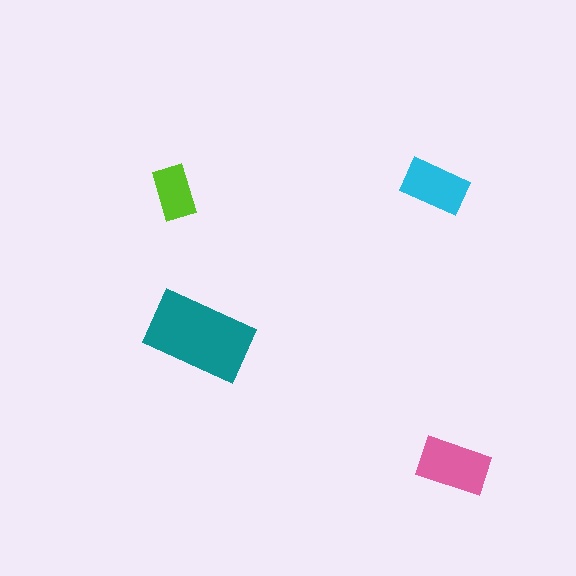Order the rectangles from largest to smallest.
the teal one, the pink one, the cyan one, the lime one.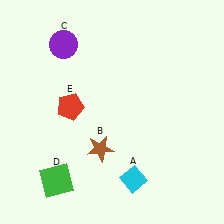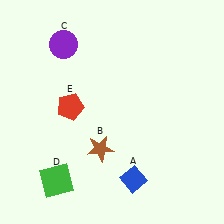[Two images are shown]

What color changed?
The diamond (A) changed from cyan in Image 1 to blue in Image 2.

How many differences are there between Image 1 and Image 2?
There is 1 difference between the two images.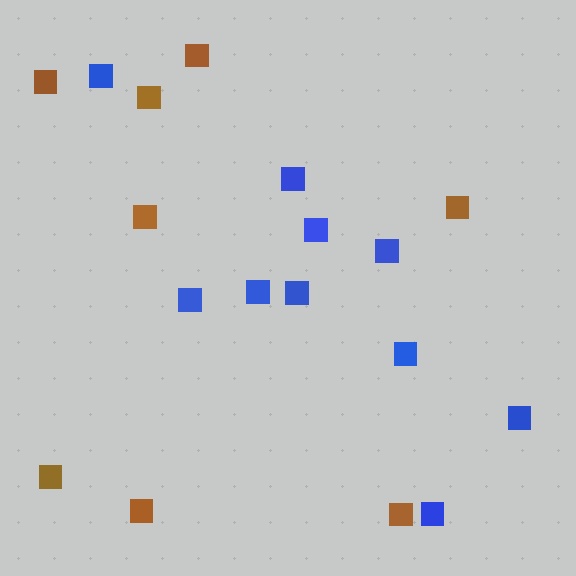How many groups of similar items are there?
There are 2 groups: one group of blue squares (10) and one group of brown squares (8).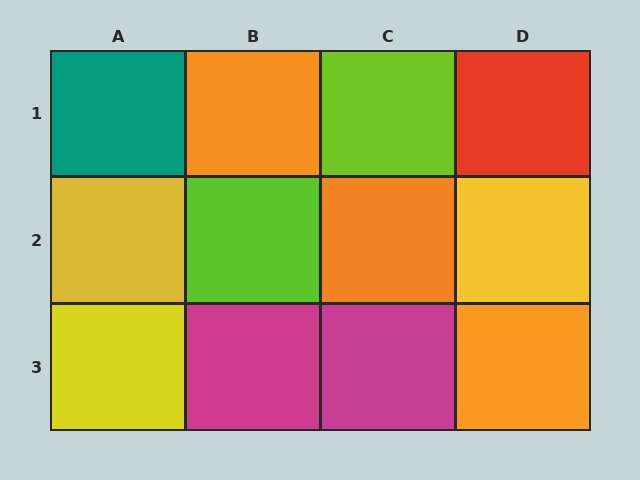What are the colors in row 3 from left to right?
Yellow, magenta, magenta, orange.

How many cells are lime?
2 cells are lime.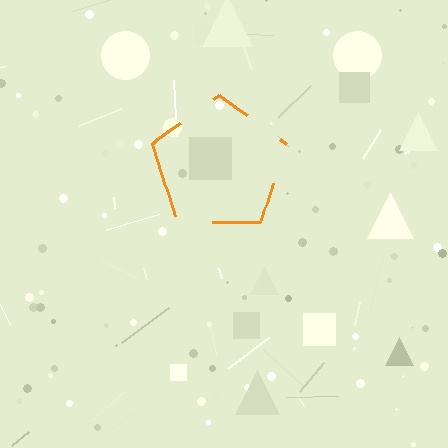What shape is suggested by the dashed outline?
The dashed outline suggests a pentagon.